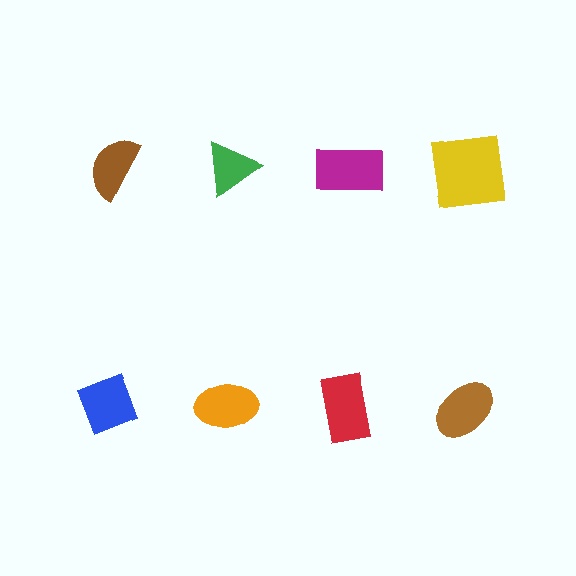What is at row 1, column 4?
A yellow square.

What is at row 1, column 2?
A green triangle.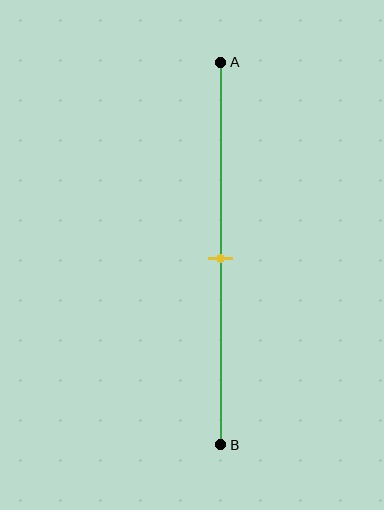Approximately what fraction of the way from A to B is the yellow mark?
The yellow mark is approximately 50% of the way from A to B.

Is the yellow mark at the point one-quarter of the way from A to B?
No, the mark is at about 50% from A, not at the 25% one-quarter point.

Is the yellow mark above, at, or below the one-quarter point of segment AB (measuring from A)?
The yellow mark is below the one-quarter point of segment AB.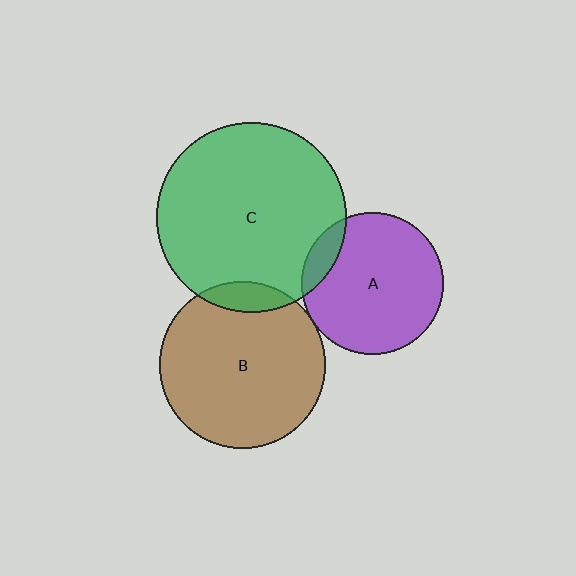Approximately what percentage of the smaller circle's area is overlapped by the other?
Approximately 10%.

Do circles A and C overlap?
Yes.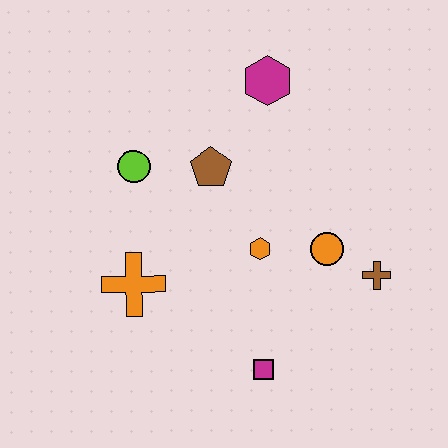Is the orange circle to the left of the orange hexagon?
No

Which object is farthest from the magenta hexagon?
The magenta square is farthest from the magenta hexagon.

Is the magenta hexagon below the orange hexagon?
No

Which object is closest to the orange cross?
The lime circle is closest to the orange cross.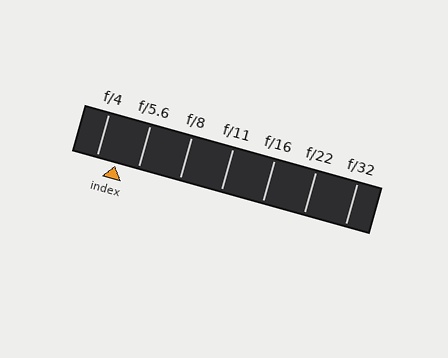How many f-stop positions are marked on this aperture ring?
There are 7 f-stop positions marked.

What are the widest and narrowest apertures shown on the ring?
The widest aperture shown is f/4 and the narrowest is f/32.